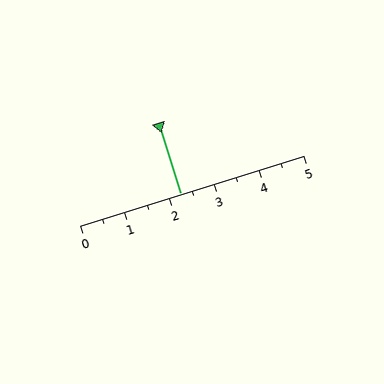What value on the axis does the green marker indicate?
The marker indicates approximately 2.2.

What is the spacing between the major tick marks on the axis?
The major ticks are spaced 1 apart.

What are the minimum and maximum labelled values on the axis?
The axis runs from 0 to 5.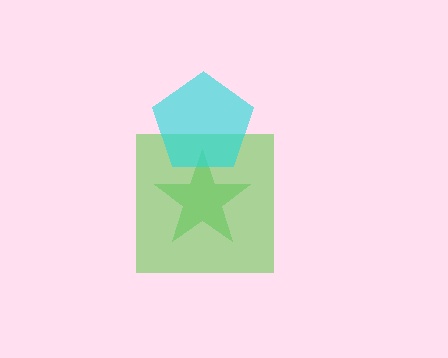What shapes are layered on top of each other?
The layered shapes are: a green star, a lime square, a cyan pentagon.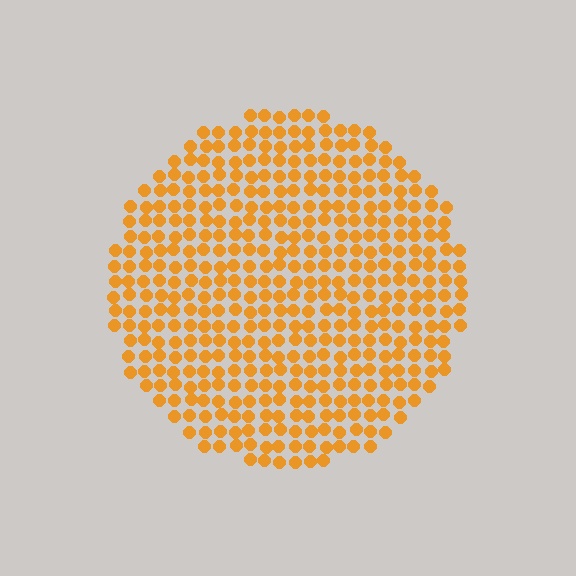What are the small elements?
The small elements are circles.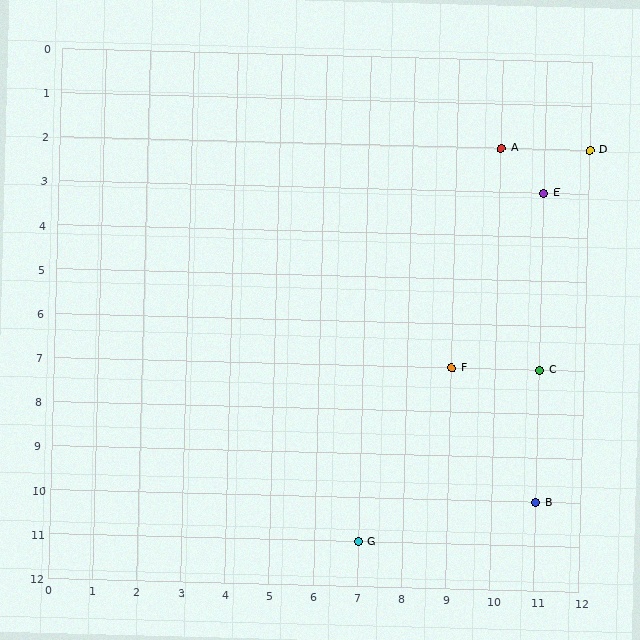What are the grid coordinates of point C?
Point C is at grid coordinates (11, 7).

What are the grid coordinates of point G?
Point G is at grid coordinates (7, 11).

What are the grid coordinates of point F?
Point F is at grid coordinates (9, 7).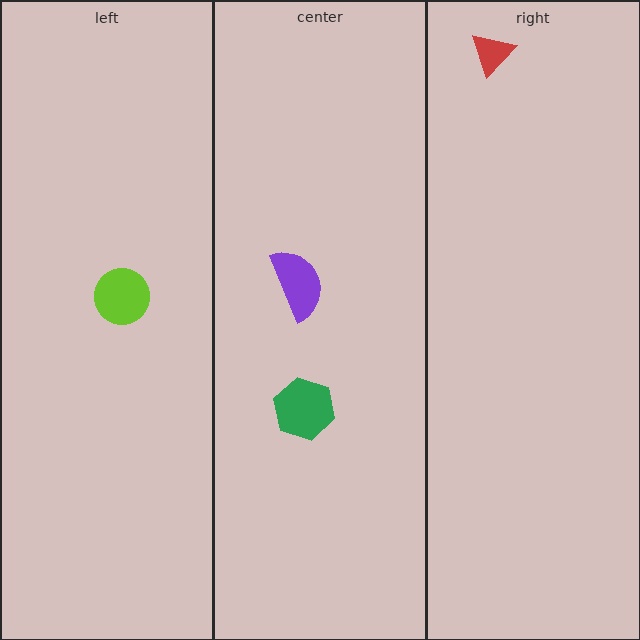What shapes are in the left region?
The lime circle.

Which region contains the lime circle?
The left region.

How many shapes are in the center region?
2.